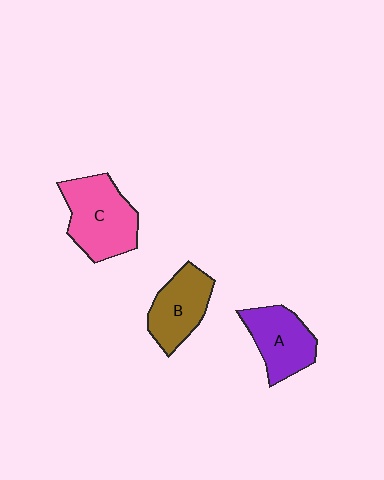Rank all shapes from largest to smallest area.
From largest to smallest: C (pink), A (purple), B (brown).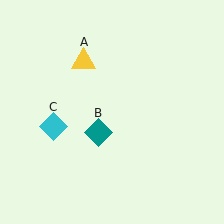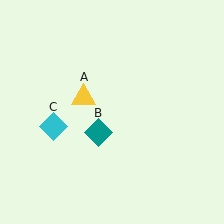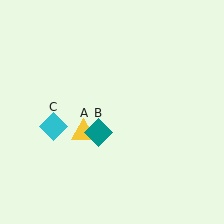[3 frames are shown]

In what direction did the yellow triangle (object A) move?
The yellow triangle (object A) moved down.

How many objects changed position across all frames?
1 object changed position: yellow triangle (object A).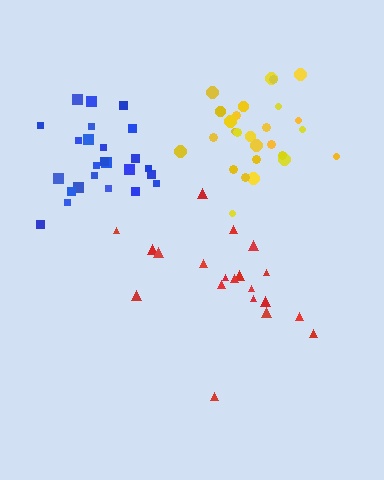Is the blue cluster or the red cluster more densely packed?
Blue.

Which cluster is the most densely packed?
Blue.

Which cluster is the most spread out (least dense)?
Red.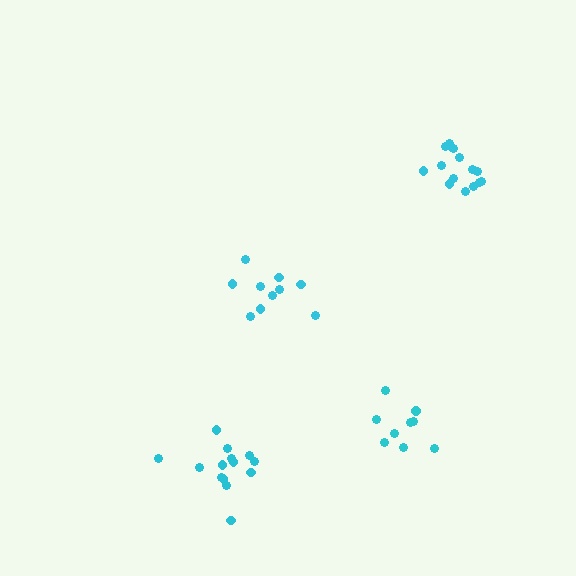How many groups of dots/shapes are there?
There are 4 groups.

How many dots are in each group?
Group 1: 10 dots, Group 2: 9 dots, Group 3: 15 dots, Group 4: 14 dots (48 total).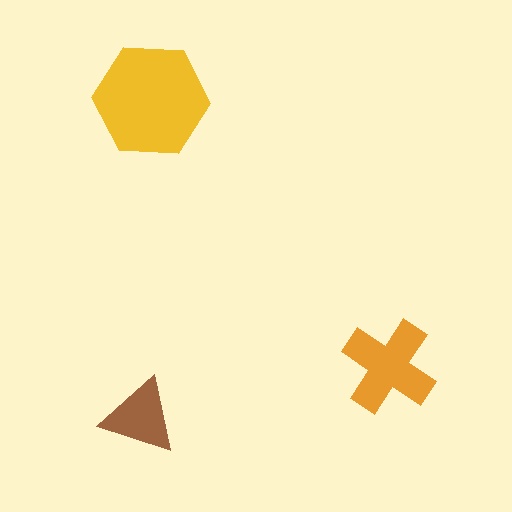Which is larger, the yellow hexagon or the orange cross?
The yellow hexagon.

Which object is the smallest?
The brown triangle.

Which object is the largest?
The yellow hexagon.